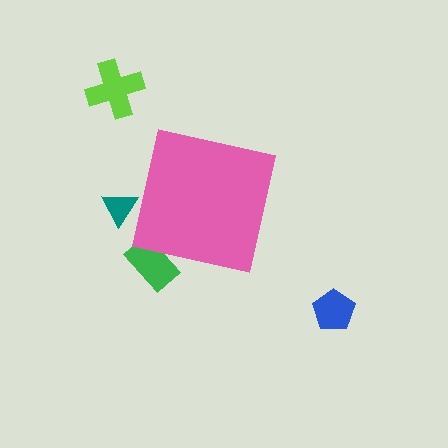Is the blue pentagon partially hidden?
No, the blue pentagon is fully visible.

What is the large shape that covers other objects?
A pink square.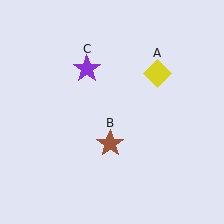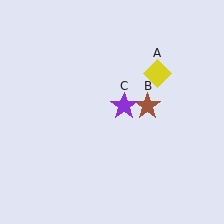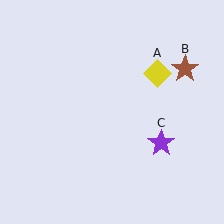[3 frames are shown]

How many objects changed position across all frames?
2 objects changed position: brown star (object B), purple star (object C).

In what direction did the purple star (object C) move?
The purple star (object C) moved down and to the right.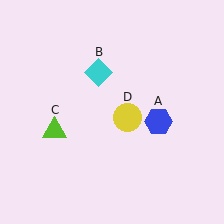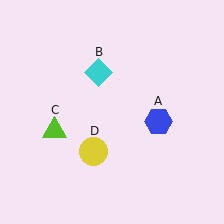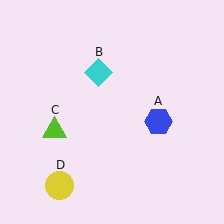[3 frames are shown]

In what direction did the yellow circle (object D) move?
The yellow circle (object D) moved down and to the left.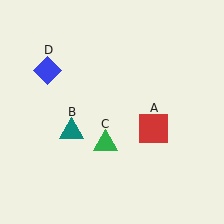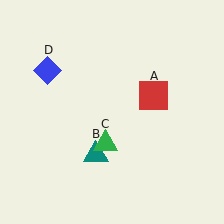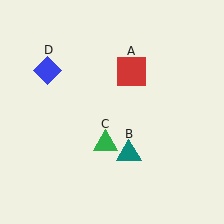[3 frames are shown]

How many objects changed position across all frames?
2 objects changed position: red square (object A), teal triangle (object B).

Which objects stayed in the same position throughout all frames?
Green triangle (object C) and blue diamond (object D) remained stationary.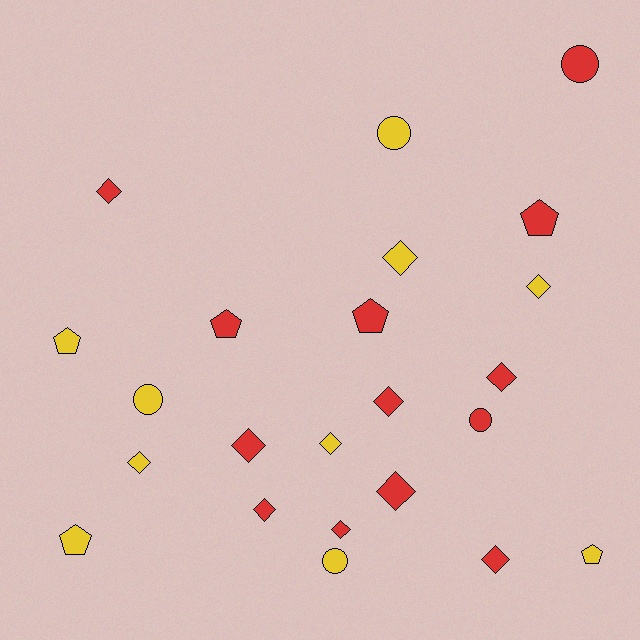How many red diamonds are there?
There are 8 red diamonds.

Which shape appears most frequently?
Diamond, with 12 objects.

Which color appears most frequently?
Red, with 13 objects.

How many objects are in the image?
There are 23 objects.